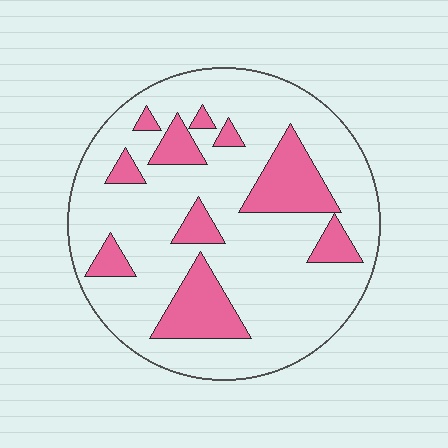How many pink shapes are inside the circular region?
10.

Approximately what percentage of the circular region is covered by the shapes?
Approximately 20%.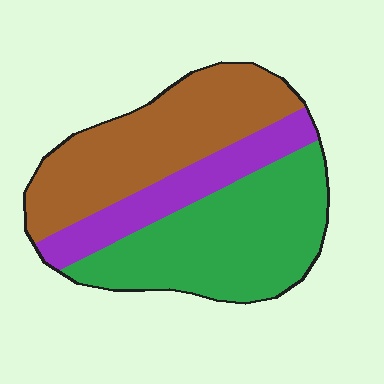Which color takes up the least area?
Purple, at roughly 20%.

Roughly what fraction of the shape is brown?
Brown takes up between a quarter and a half of the shape.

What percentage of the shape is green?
Green takes up about two fifths (2/5) of the shape.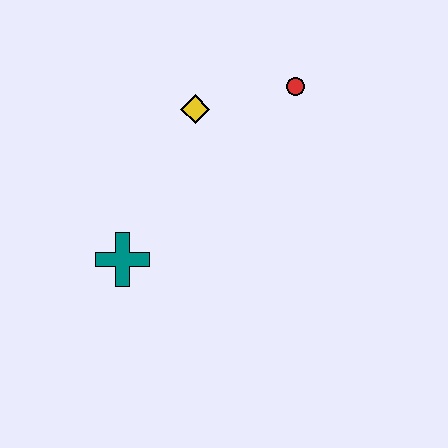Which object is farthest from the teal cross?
The red circle is farthest from the teal cross.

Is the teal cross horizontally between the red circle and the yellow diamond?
No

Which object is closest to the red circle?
The yellow diamond is closest to the red circle.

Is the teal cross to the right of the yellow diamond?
No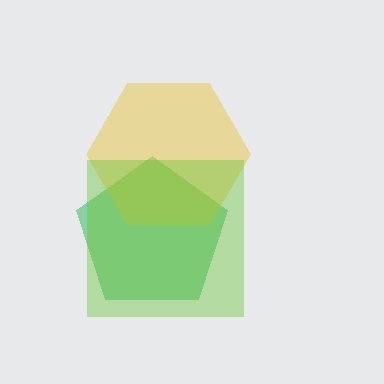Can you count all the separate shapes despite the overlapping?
Yes, there are 3 separate shapes.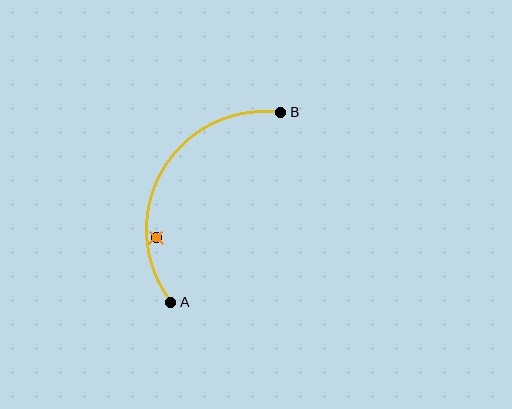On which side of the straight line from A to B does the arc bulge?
The arc bulges to the left of the straight line connecting A and B.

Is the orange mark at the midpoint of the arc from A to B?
No — the orange mark does not lie on the arc at all. It sits slightly inside the curve.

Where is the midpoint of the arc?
The arc midpoint is the point on the curve farthest from the straight line joining A and B. It sits to the left of that line.